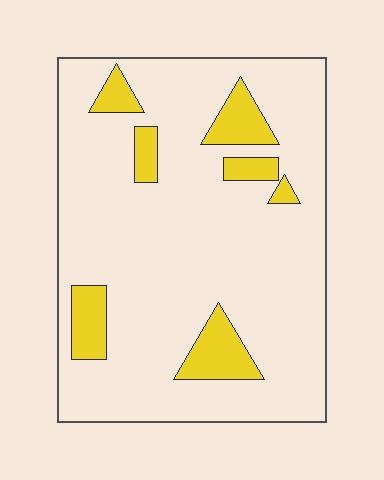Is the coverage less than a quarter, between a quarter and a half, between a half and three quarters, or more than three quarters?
Less than a quarter.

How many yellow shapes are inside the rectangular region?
7.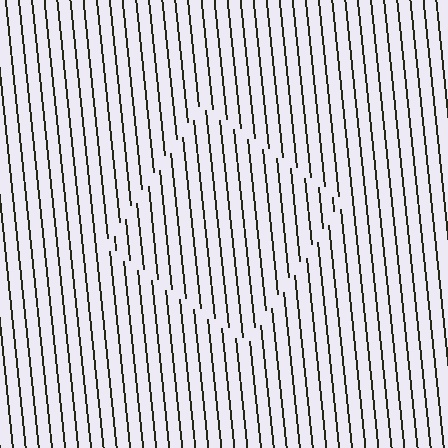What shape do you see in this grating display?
An illusory square. The interior of the shape contains the same grating, shifted by half a period — the contour is defined by the phase discontinuity where line-ends from the inner and outer gratings abut.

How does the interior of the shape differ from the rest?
The interior of the shape contains the same grating, shifted by half a period — the contour is defined by the phase discontinuity where line-ends from the inner and outer gratings abut.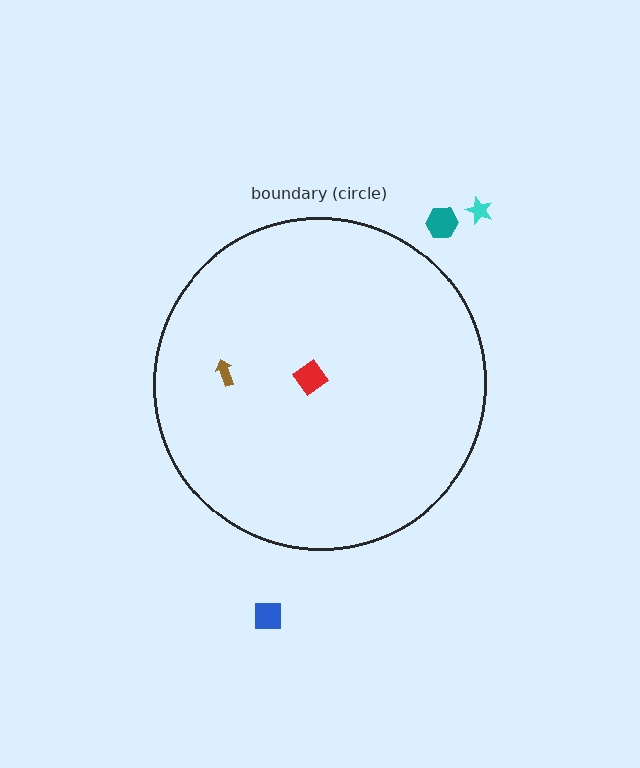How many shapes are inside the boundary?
2 inside, 3 outside.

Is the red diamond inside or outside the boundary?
Inside.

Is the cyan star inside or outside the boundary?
Outside.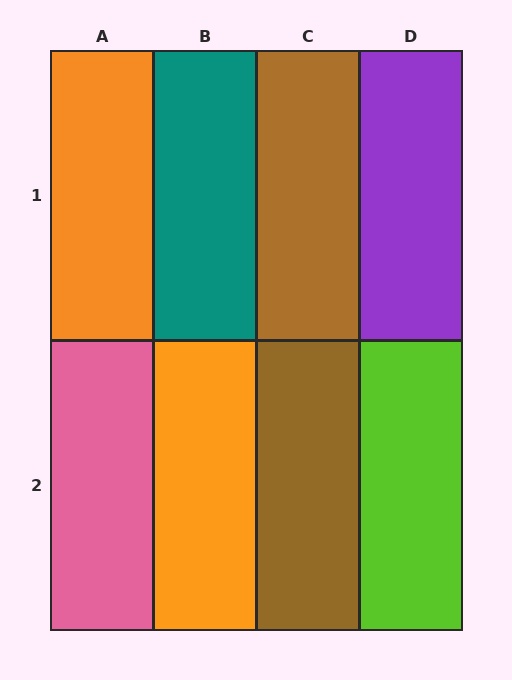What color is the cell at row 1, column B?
Teal.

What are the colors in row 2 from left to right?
Pink, orange, brown, lime.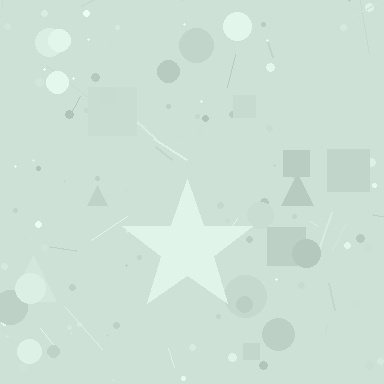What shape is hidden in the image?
A star is hidden in the image.